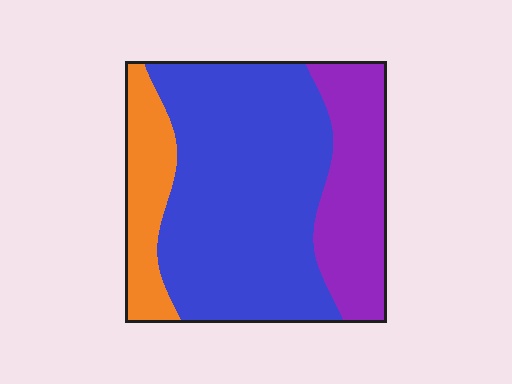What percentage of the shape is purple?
Purple takes up about one quarter (1/4) of the shape.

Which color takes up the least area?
Orange, at roughly 15%.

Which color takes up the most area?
Blue, at roughly 60%.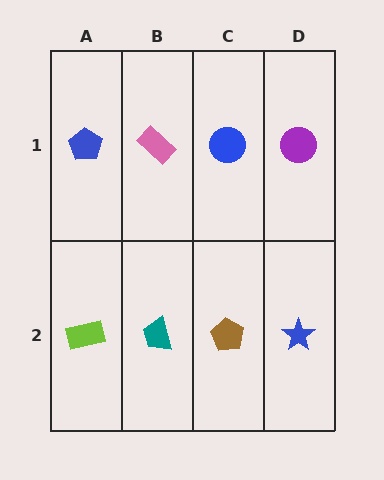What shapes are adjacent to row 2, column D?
A purple circle (row 1, column D), a brown pentagon (row 2, column C).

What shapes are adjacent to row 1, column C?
A brown pentagon (row 2, column C), a pink rectangle (row 1, column B), a purple circle (row 1, column D).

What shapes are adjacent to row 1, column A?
A lime rectangle (row 2, column A), a pink rectangle (row 1, column B).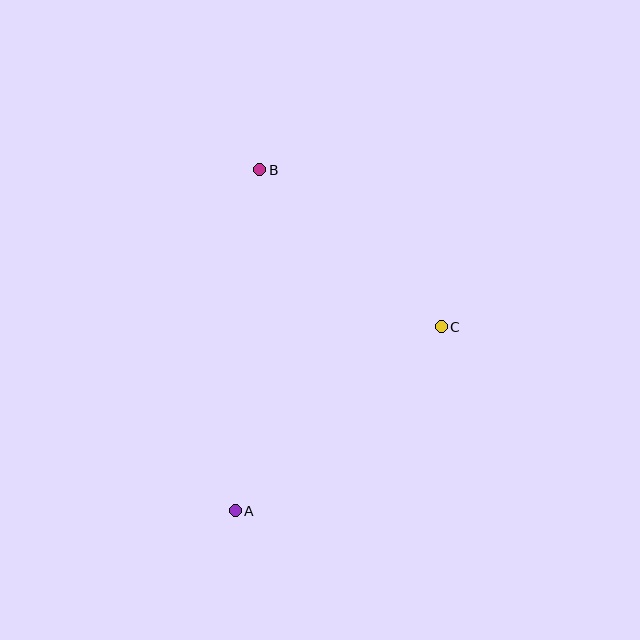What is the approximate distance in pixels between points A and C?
The distance between A and C is approximately 276 pixels.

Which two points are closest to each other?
Points B and C are closest to each other.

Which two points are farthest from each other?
Points A and B are farthest from each other.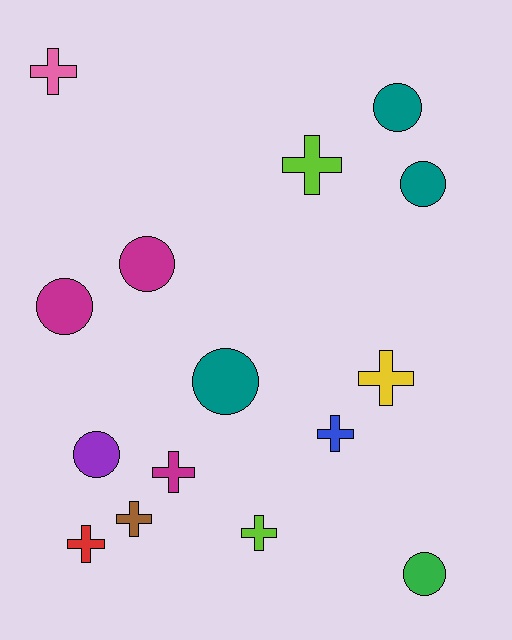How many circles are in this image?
There are 7 circles.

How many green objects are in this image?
There is 1 green object.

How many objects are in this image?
There are 15 objects.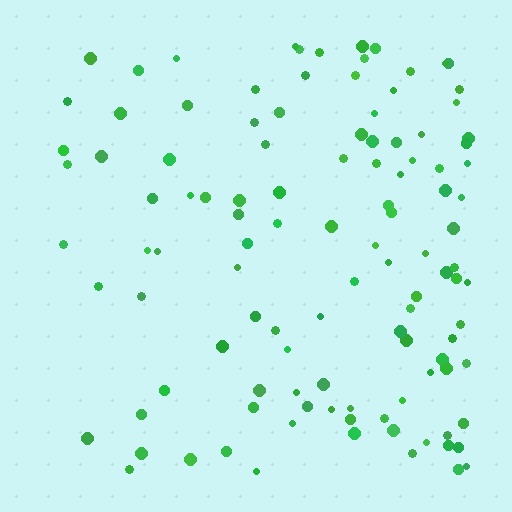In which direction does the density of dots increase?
From left to right, with the right side densest.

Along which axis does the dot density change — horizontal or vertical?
Horizontal.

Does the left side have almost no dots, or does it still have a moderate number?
Still a moderate number, just noticeably fewer than the right.